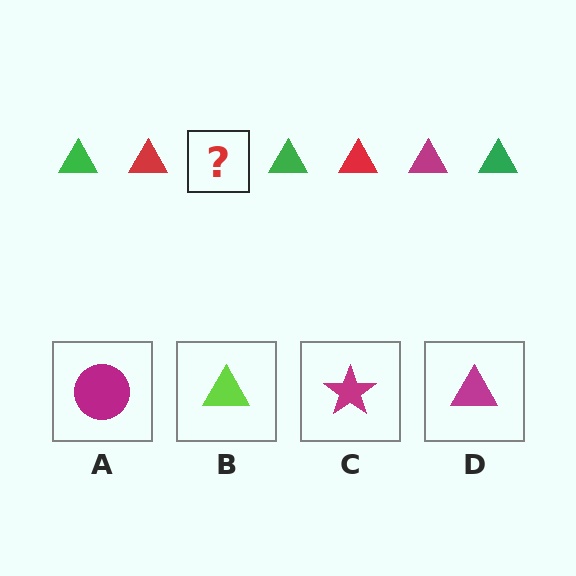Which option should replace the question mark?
Option D.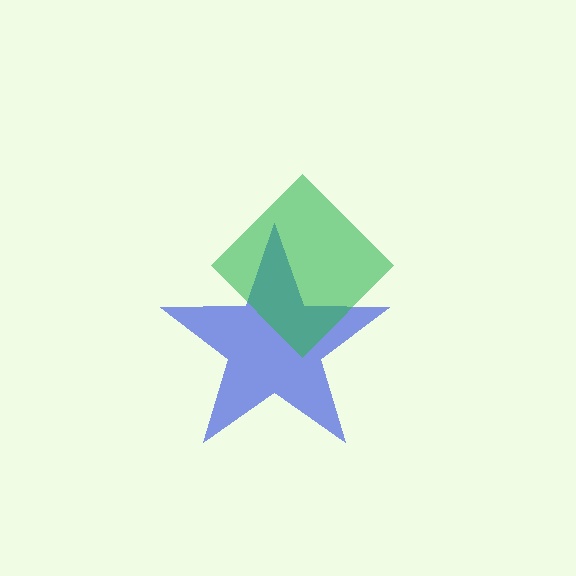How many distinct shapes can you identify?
There are 2 distinct shapes: a blue star, a green diamond.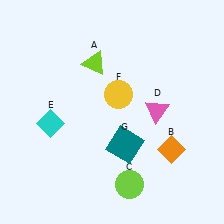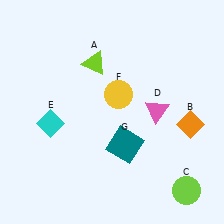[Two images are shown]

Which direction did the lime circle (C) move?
The lime circle (C) moved right.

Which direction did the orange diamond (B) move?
The orange diamond (B) moved up.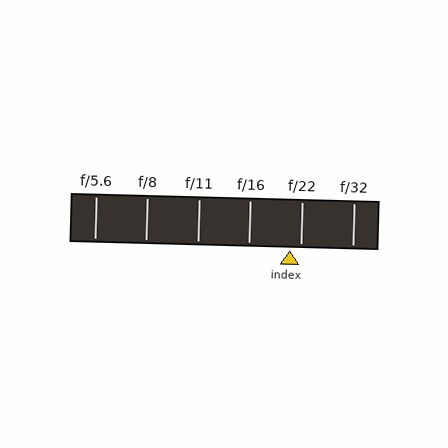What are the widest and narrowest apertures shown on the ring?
The widest aperture shown is f/5.6 and the narrowest is f/32.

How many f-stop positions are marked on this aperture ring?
There are 6 f-stop positions marked.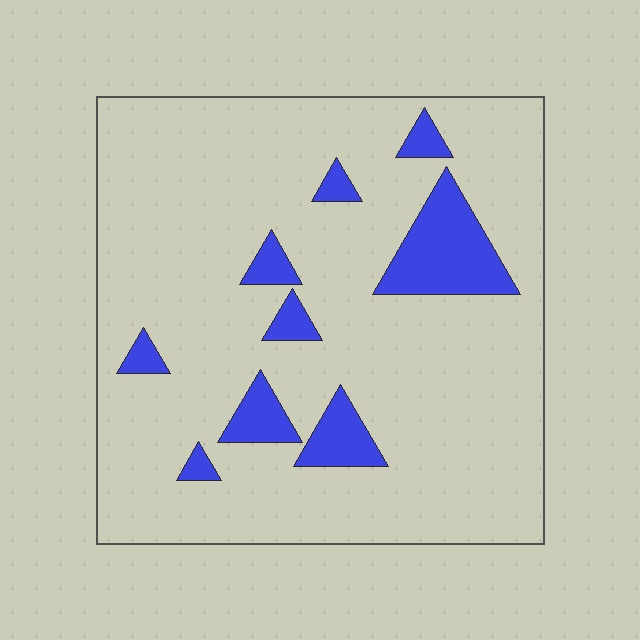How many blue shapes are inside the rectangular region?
9.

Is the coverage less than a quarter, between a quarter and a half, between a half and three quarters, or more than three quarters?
Less than a quarter.